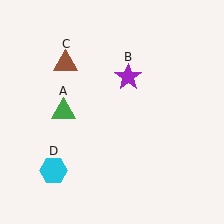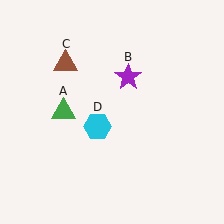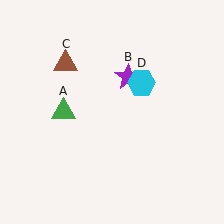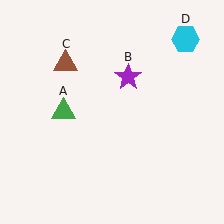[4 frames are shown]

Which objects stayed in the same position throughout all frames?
Green triangle (object A) and purple star (object B) and brown triangle (object C) remained stationary.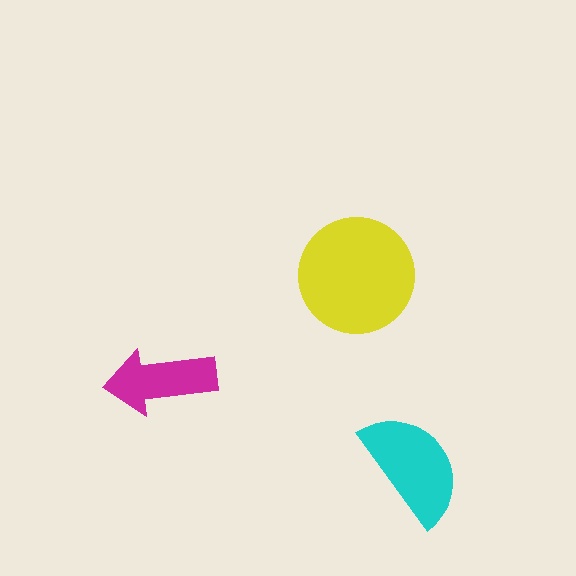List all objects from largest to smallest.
The yellow circle, the cyan semicircle, the magenta arrow.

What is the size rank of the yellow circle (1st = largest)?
1st.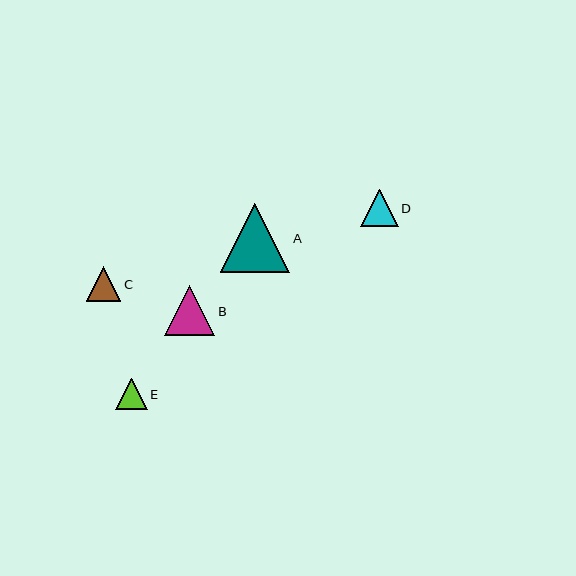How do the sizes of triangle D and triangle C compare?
Triangle D and triangle C are approximately the same size.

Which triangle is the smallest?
Triangle E is the smallest with a size of approximately 31 pixels.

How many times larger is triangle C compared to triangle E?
Triangle C is approximately 1.1 times the size of triangle E.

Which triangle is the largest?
Triangle A is the largest with a size of approximately 69 pixels.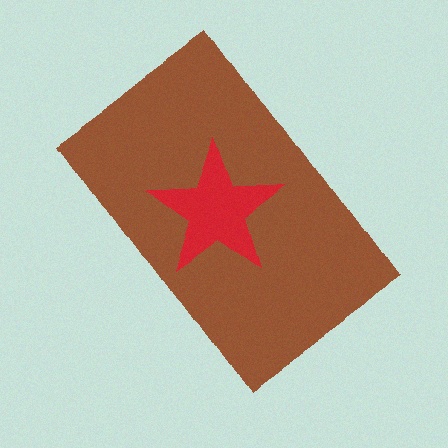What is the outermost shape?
The brown rectangle.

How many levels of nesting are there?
2.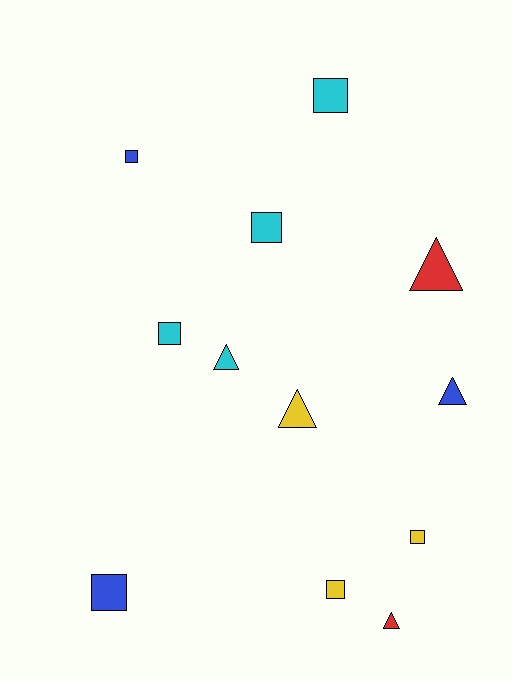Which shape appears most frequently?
Square, with 7 objects.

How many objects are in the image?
There are 12 objects.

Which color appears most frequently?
Cyan, with 4 objects.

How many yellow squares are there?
There are 2 yellow squares.